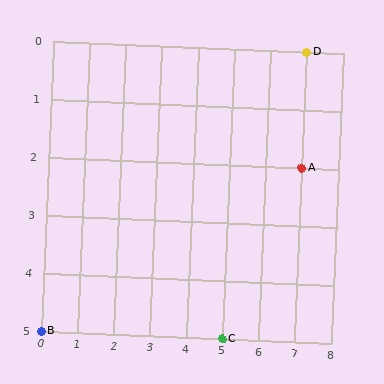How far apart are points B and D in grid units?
Points B and D are 7 columns and 5 rows apart (about 8.6 grid units diagonally).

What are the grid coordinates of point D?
Point D is at grid coordinates (7, 0).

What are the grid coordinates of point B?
Point B is at grid coordinates (0, 5).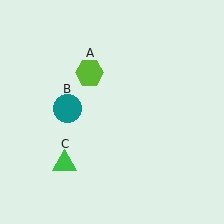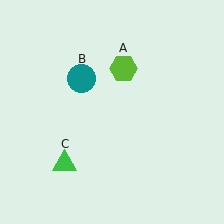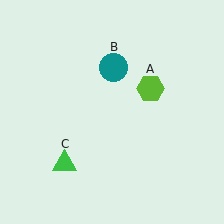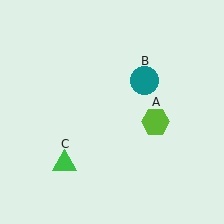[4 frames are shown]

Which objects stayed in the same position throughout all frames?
Green triangle (object C) remained stationary.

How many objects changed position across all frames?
2 objects changed position: lime hexagon (object A), teal circle (object B).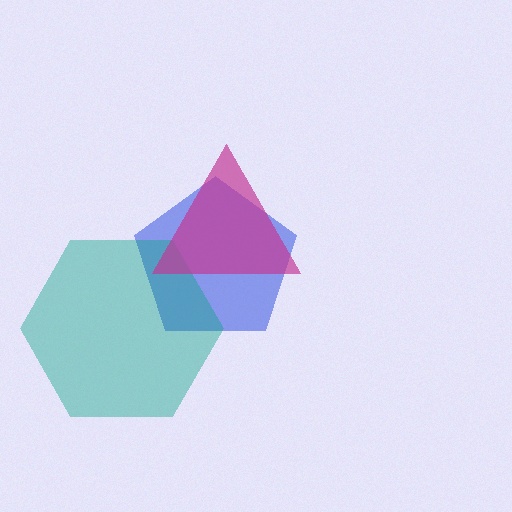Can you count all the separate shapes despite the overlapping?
Yes, there are 3 separate shapes.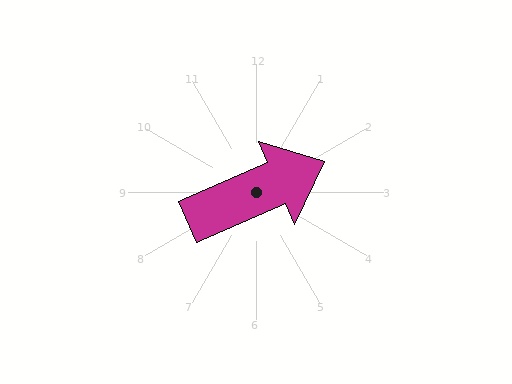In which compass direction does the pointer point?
Northeast.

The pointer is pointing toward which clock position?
Roughly 2 o'clock.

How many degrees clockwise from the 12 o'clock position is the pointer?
Approximately 66 degrees.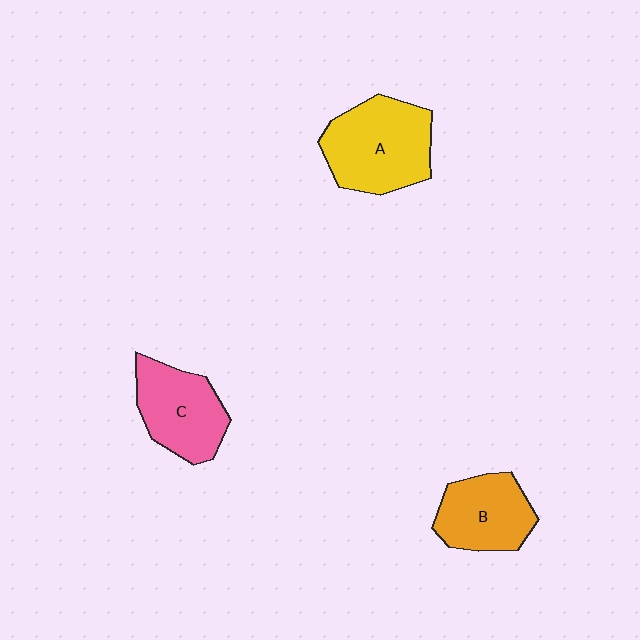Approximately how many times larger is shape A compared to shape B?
Approximately 1.4 times.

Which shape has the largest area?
Shape A (yellow).